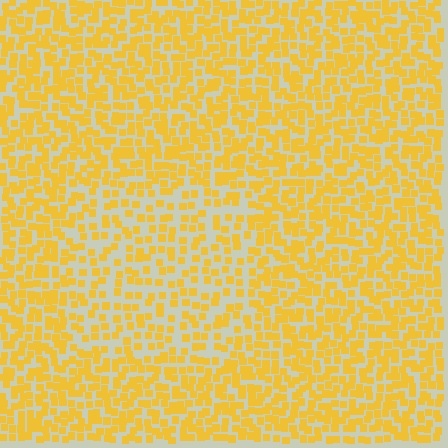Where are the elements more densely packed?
The elements are more densely packed outside the rectangle boundary.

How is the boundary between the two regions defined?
The boundary is defined by a change in element density (approximately 1.7x ratio). All elements are the same color, size, and shape.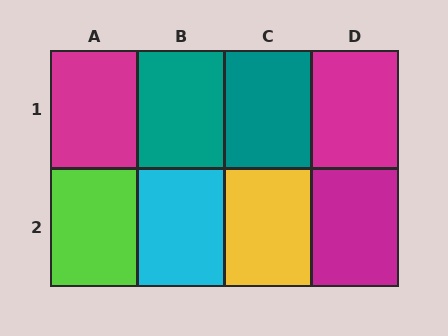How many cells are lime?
1 cell is lime.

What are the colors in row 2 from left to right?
Lime, cyan, yellow, magenta.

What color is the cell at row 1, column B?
Teal.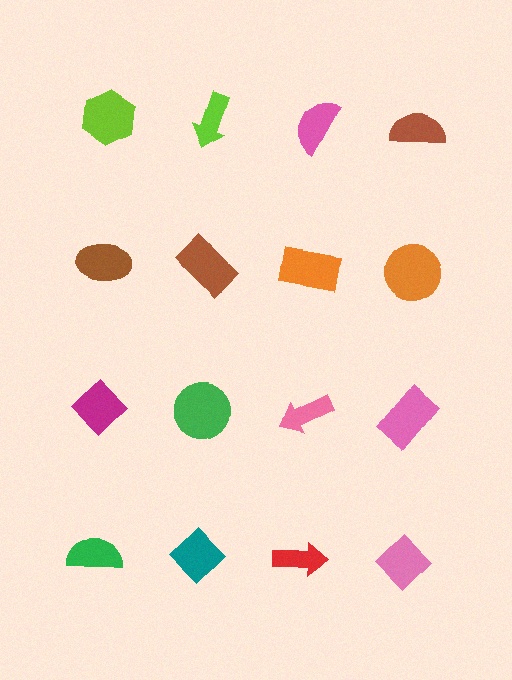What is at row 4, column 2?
A teal diamond.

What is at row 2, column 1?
A brown ellipse.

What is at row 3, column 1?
A magenta diamond.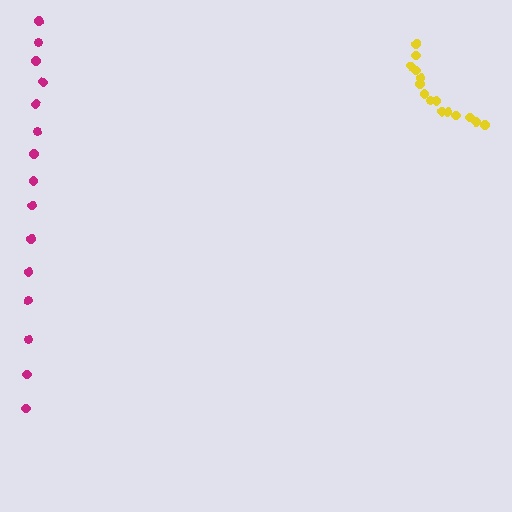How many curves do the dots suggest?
There are 2 distinct paths.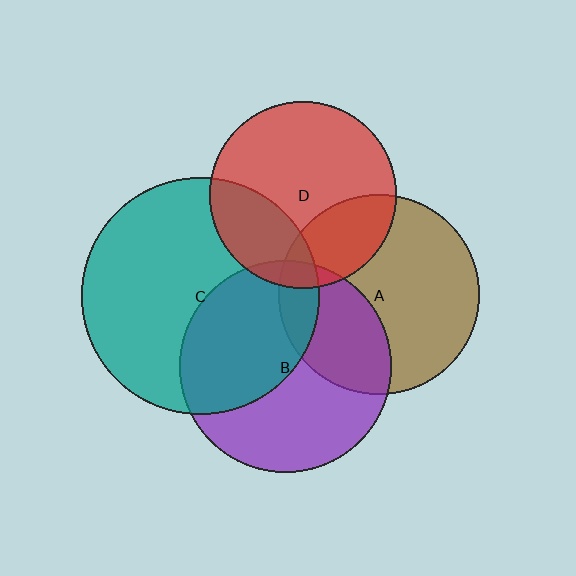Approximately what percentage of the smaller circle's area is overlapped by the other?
Approximately 25%.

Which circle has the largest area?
Circle C (teal).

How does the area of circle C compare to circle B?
Approximately 1.3 times.